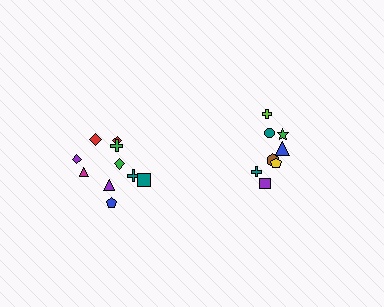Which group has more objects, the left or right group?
The left group.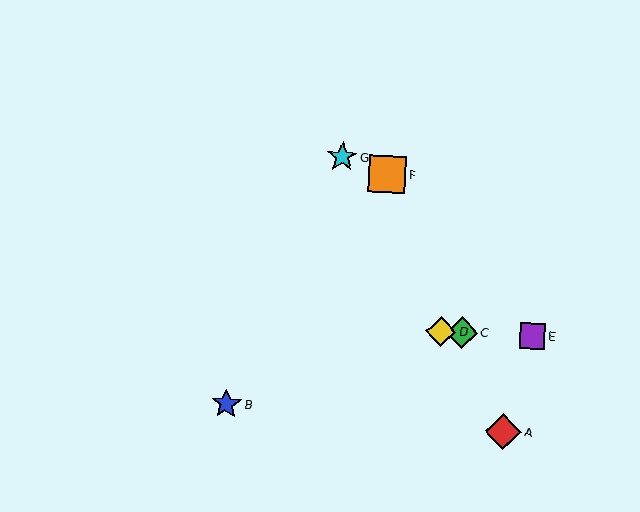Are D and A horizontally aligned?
No, D is at y≈332 and A is at y≈431.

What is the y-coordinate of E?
Object E is at y≈336.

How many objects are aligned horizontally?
3 objects (C, D, E) are aligned horizontally.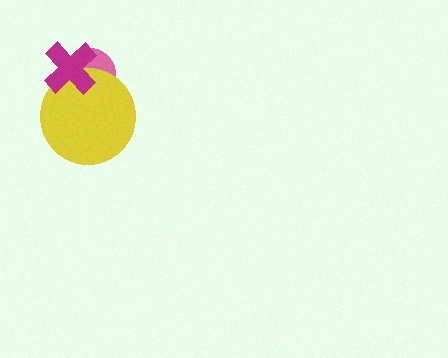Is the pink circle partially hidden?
Yes, it is partially covered by another shape.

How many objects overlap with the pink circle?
2 objects overlap with the pink circle.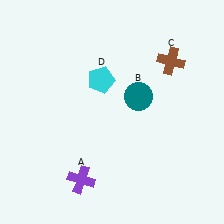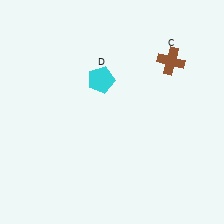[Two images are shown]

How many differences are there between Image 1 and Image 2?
There are 2 differences between the two images.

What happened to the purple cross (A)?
The purple cross (A) was removed in Image 2. It was in the bottom-left area of Image 1.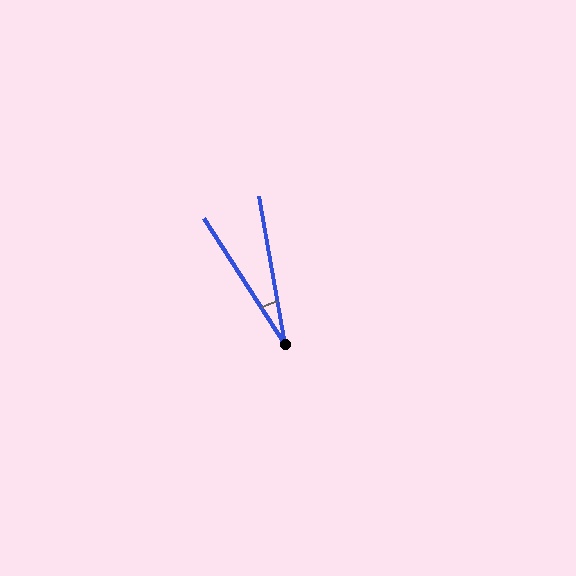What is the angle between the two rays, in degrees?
Approximately 23 degrees.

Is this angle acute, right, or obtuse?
It is acute.